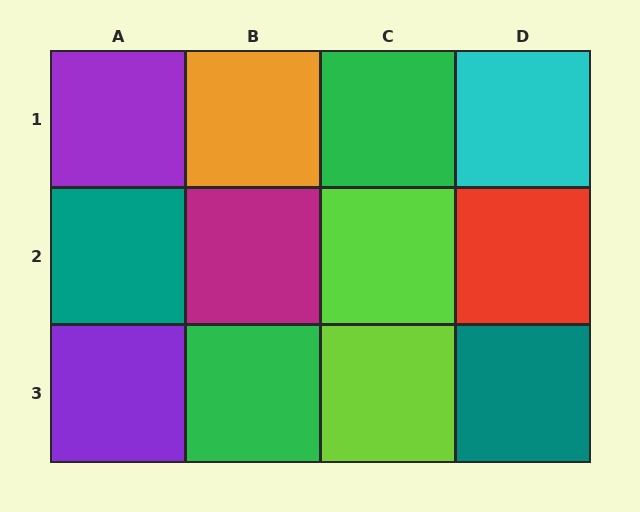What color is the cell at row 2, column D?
Red.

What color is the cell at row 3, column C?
Lime.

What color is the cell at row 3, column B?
Green.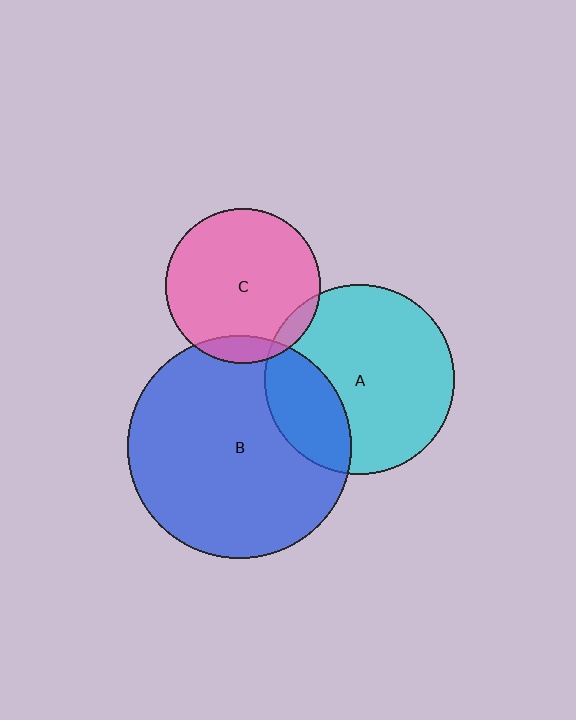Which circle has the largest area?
Circle B (blue).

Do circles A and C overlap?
Yes.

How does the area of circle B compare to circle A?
Approximately 1.4 times.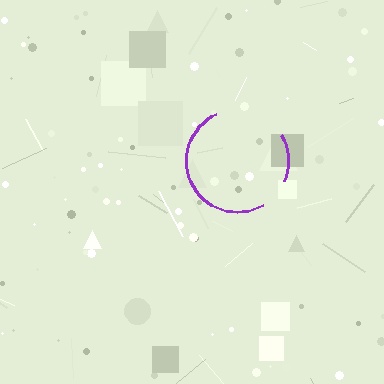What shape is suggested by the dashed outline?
The dashed outline suggests a circle.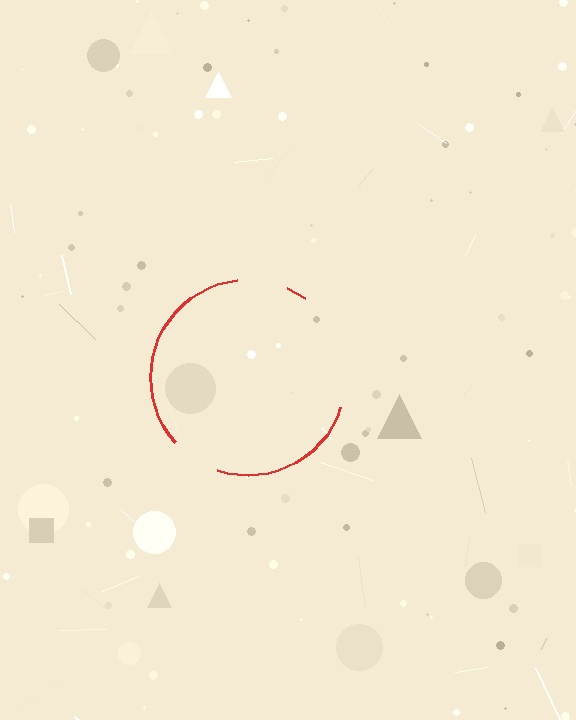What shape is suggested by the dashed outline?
The dashed outline suggests a circle.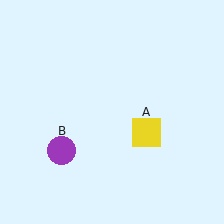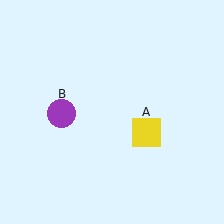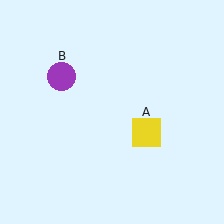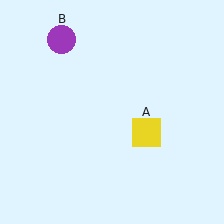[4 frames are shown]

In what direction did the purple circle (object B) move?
The purple circle (object B) moved up.